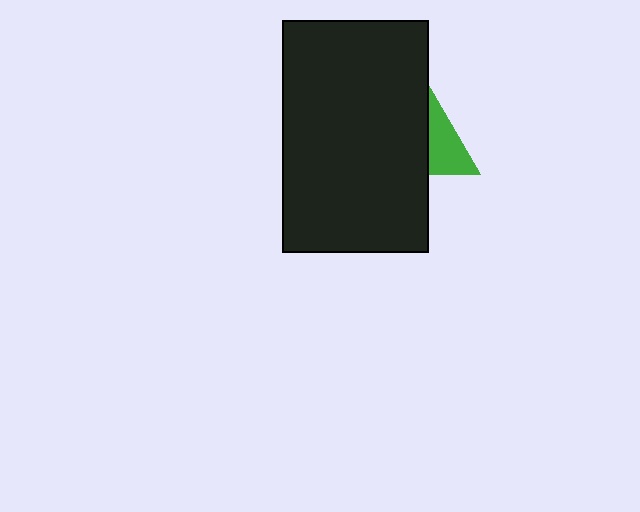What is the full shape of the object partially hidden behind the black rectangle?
The partially hidden object is a green triangle.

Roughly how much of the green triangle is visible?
A small part of it is visible (roughly 35%).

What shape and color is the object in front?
The object in front is a black rectangle.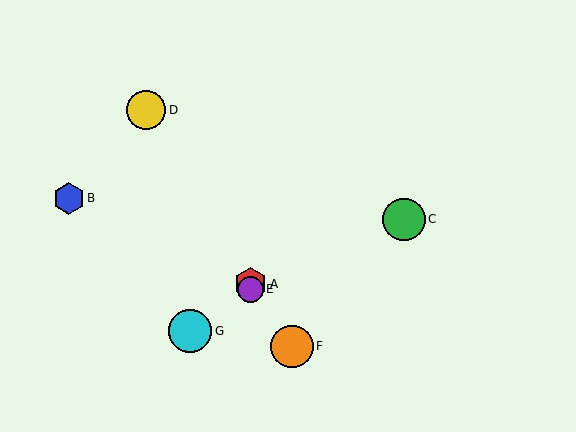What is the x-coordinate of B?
Object B is at x≈69.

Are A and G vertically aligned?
No, A is at x≈250 and G is at x≈190.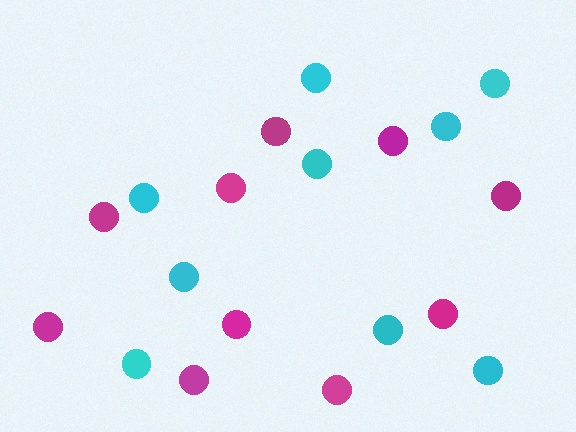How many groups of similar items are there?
There are 2 groups: one group of cyan circles (9) and one group of magenta circles (10).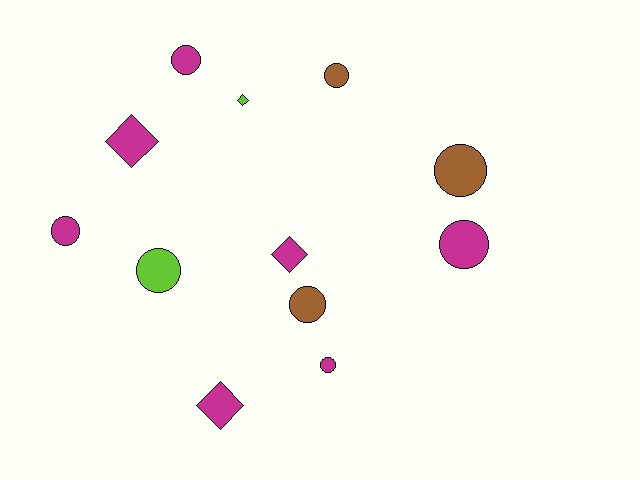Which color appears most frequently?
Magenta, with 7 objects.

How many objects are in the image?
There are 12 objects.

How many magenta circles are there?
There are 4 magenta circles.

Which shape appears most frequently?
Circle, with 8 objects.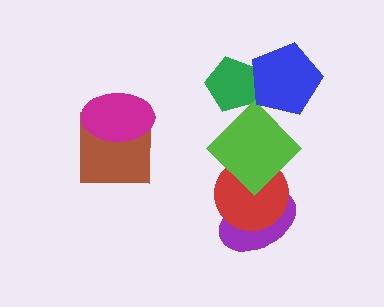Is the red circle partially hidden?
Yes, it is partially covered by another shape.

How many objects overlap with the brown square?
1 object overlaps with the brown square.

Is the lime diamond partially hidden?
Yes, it is partially covered by another shape.